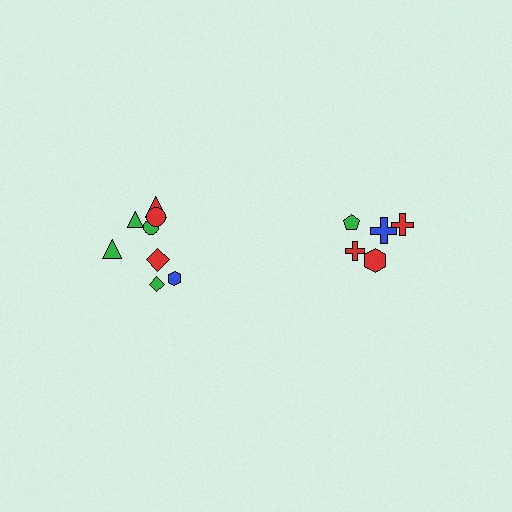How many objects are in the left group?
There are 8 objects.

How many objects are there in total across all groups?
There are 13 objects.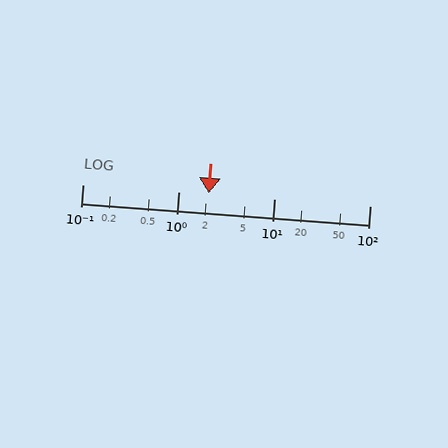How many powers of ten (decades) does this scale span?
The scale spans 3 decades, from 0.1 to 100.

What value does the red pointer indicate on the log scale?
The pointer indicates approximately 2.1.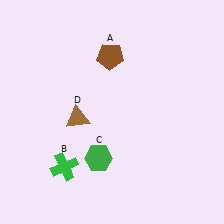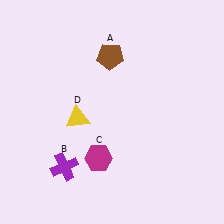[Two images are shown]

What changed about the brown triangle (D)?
In Image 1, D is brown. In Image 2, it changed to yellow.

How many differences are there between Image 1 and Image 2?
There are 3 differences between the two images.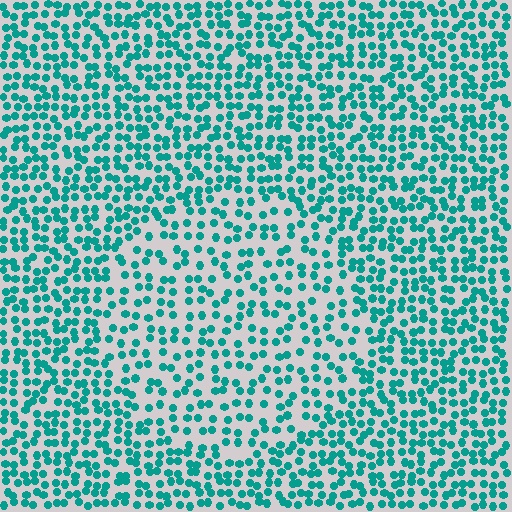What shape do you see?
I see a circle.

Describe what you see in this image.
The image contains small teal elements arranged at two different densities. A circle-shaped region is visible where the elements are less densely packed than the surrounding area.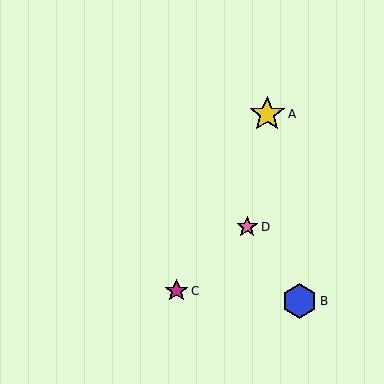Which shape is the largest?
The yellow star (labeled A) is the largest.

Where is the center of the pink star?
The center of the pink star is at (247, 227).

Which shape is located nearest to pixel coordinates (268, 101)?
The yellow star (labeled A) at (267, 114) is nearest to that location.